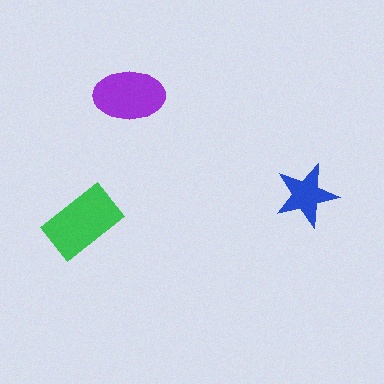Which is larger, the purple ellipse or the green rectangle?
The green rectangle.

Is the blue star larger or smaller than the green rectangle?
Smaller.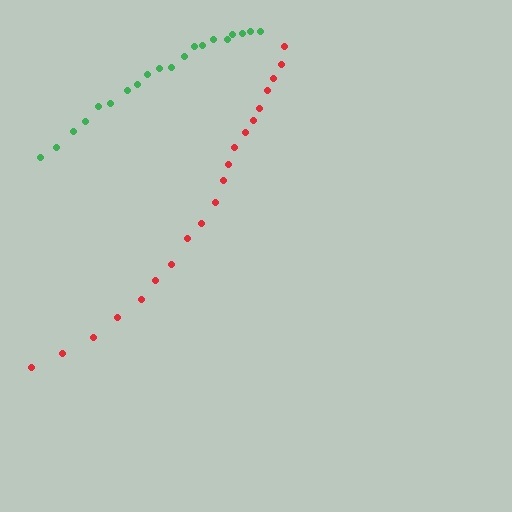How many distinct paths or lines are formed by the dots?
There are 2 distinct paths.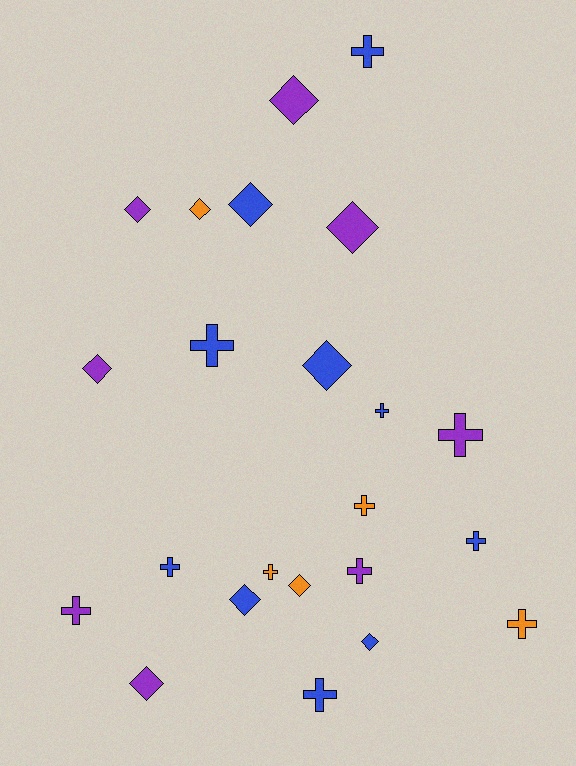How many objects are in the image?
There are 23 objects.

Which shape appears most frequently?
Cross, with 12 objects.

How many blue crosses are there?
There are 6 blue crosses.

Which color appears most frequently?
Blue, with 10 objects.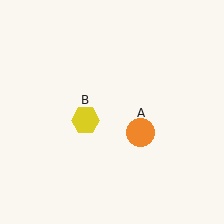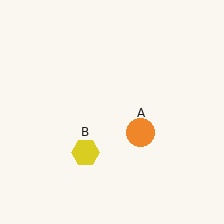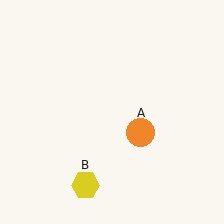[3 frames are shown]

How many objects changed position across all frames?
1 object changed position: yellow hexagon (object B).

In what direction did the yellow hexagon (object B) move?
The yellow hexagon (object B) moved down.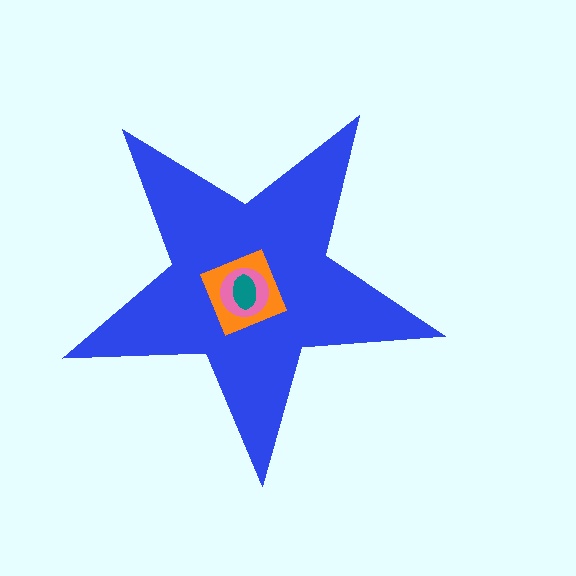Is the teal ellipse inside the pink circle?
Yes.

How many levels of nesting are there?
4.